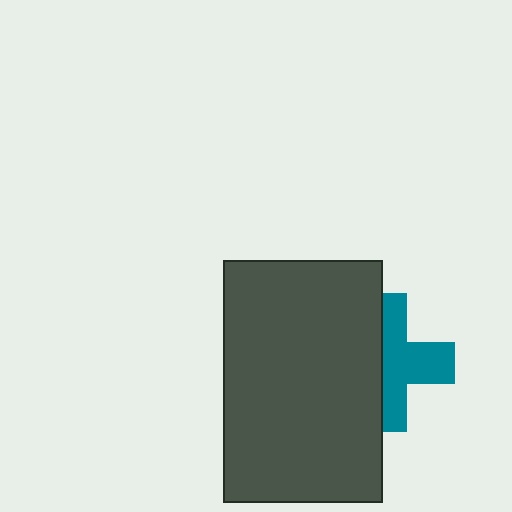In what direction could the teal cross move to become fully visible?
The teal cross could move right. That would shift it out from behind the dark gray rectangle entirely.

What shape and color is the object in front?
The object in front is a dark gray rectangle.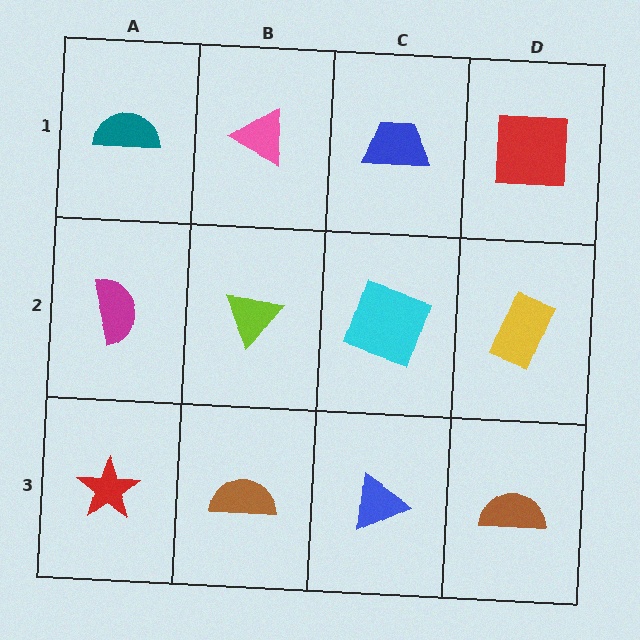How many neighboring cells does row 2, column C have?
4.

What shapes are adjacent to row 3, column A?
A magenta semicircle (row 2, column A), a brown semicircle (row 3, column B).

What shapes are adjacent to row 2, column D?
A red square (row 1, column D), a brown semicircle (row 3, column D), a cyan square (row 2, column C).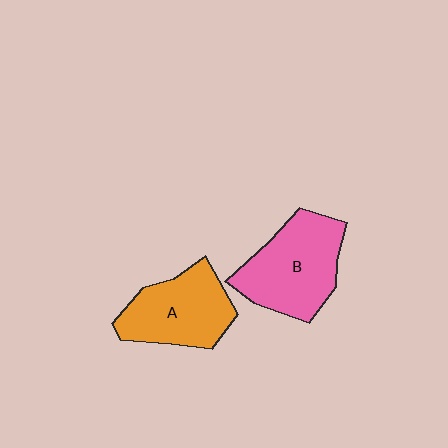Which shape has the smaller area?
Shape A (orange).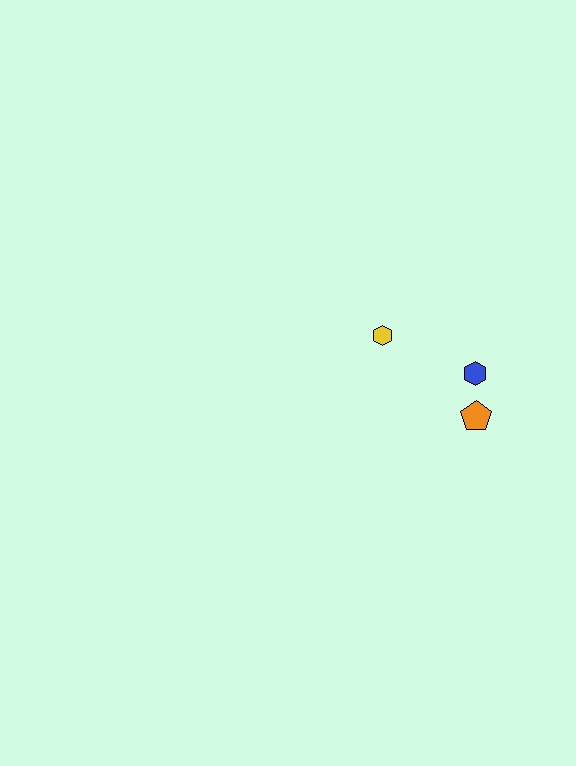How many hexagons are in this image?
There are 2 hexagons.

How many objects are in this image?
There are 3 objects.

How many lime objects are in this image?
There are no lime objects.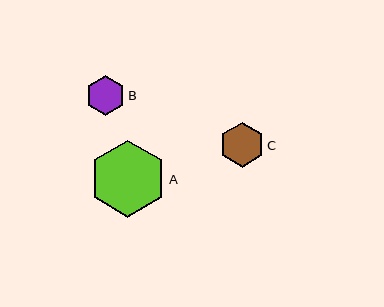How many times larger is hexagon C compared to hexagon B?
Hexagon C is approximately 1.1 times the size of hexagon B.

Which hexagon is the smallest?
Hexagon B is the smallest with a size of approximately 39 pixels.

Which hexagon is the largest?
Hexagon A is the largest with a size of approximately 77 pixels.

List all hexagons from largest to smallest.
From largest to smallest: A, C, B.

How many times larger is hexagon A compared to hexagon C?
Hexagon A is approximately 1.7 times the size of hexagon C.